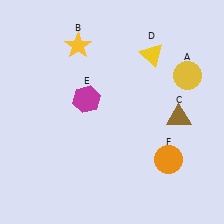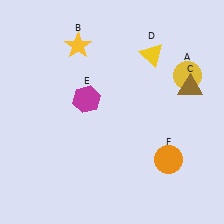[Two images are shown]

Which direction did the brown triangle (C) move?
The brown triangle (C) moved up.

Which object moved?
The brown triangle (C) moved up.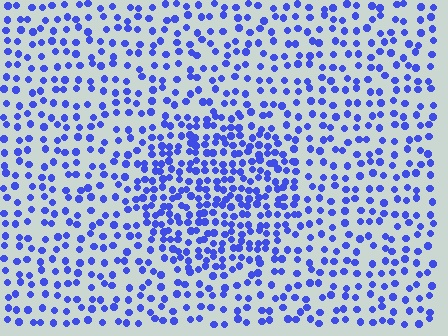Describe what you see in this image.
The image contains small blue elements arranged at two different densities. A circle-shaped region is visible where the elements are more densely packed than the surrounding area.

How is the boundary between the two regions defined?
The boundary is defined by a change in element density (approximately 1.9x ratio). All elements are the same color, size, and shape.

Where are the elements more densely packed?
The elements are more densely packed inside the circle boundary.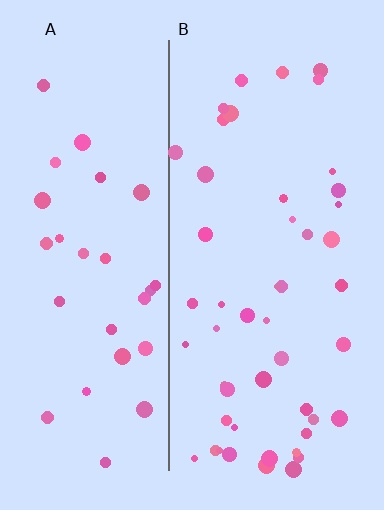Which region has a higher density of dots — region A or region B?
B (the right).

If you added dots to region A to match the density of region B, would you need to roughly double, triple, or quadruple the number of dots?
Approximately double.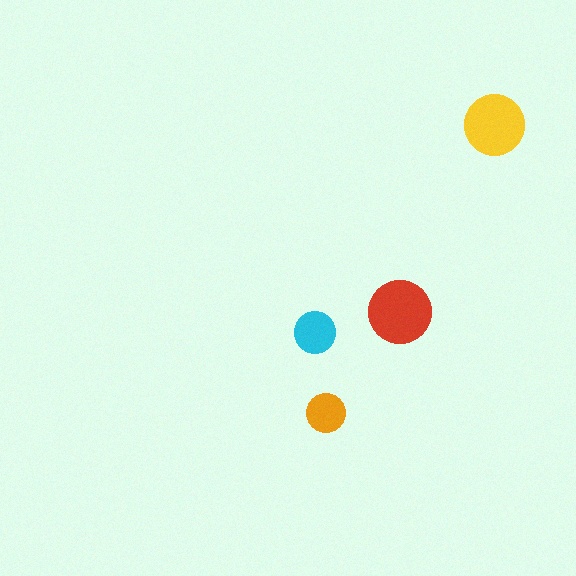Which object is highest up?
The yellow circle is topmost.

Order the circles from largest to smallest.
the red one, the yellow one, the cyan one, the orange one.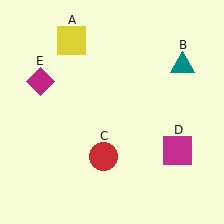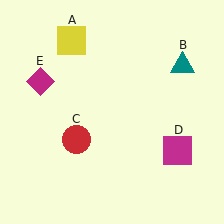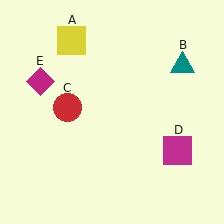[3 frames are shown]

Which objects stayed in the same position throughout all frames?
Yellow square (object A) and teal triangle (object B) and magenta square (object D) and magenta diamond (object E) remained stationary.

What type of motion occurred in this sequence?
The red circle (object C) rotated clockwise around the center of the scene.